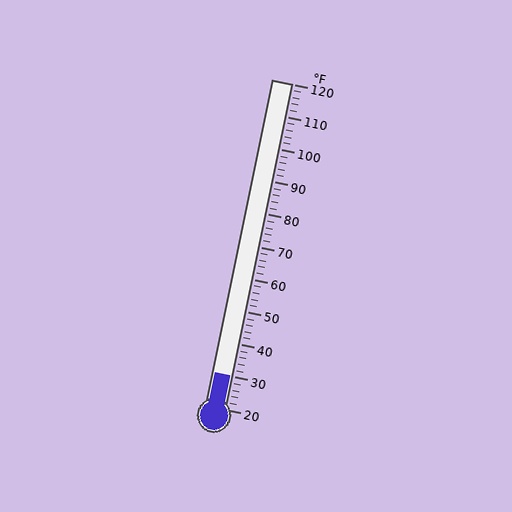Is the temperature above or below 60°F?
The temperature is below 60°F.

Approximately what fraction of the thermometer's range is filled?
The thermometer is filled to approximately 10% of its range.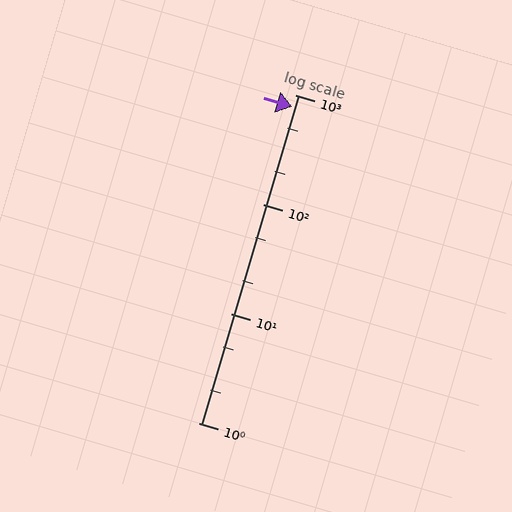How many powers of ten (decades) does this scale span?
The scale spans 3 decades, from 1 to 1000.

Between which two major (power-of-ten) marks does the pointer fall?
The pointer is between 100 and 1000.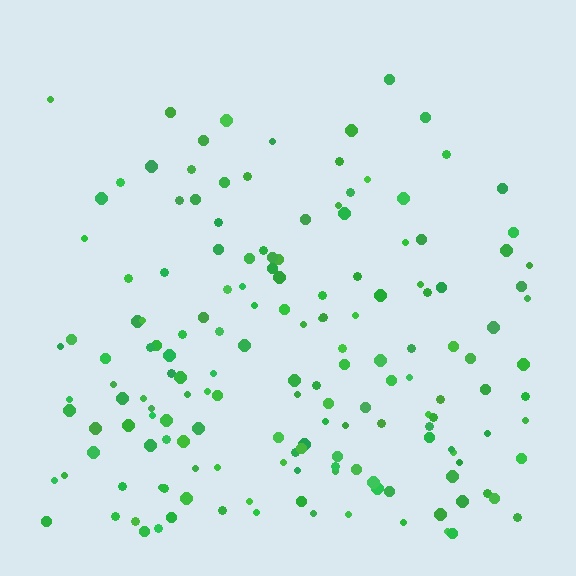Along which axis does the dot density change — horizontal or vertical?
Vertical.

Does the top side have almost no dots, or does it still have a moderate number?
Still a moderate number, just noticeably fewer than the bottom.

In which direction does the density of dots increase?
From top to bottom, with the bottom side densest.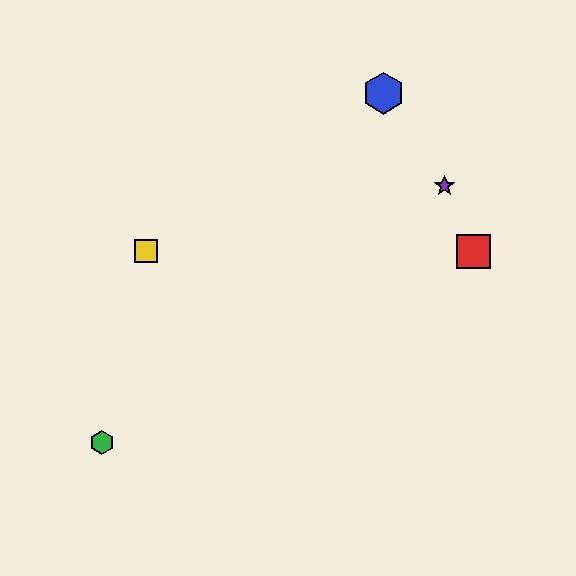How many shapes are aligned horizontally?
2 shapes (the red square, the yellow square) are aligned horizontally.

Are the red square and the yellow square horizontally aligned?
Yes, both are at y≈251.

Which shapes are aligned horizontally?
The red square, the yellow square are aligned horizontally.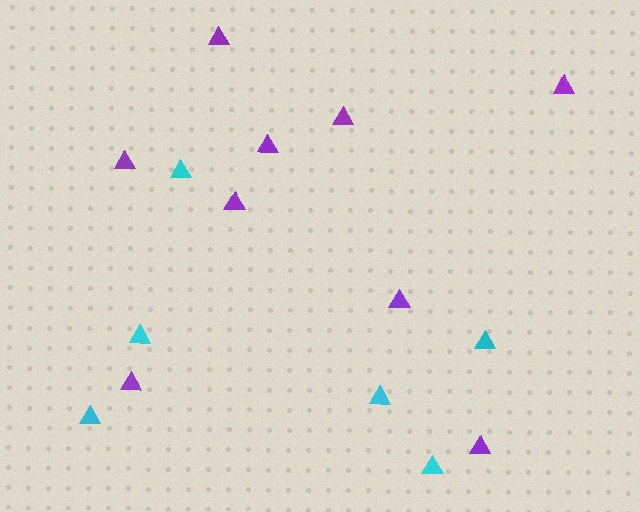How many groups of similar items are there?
There are 2 groups: one group of cyan triangles (6) and one group of purple triangles (9).